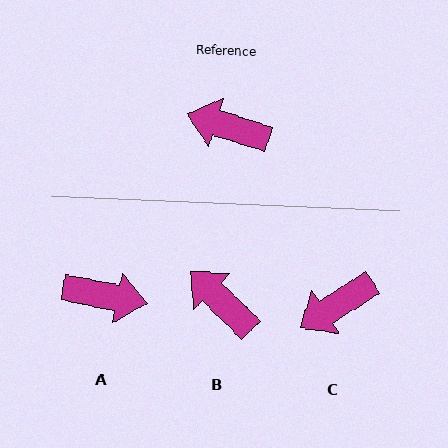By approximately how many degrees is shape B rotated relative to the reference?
Approximately 27 degrees clockwise.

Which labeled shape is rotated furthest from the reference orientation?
A, about 174 degrees away.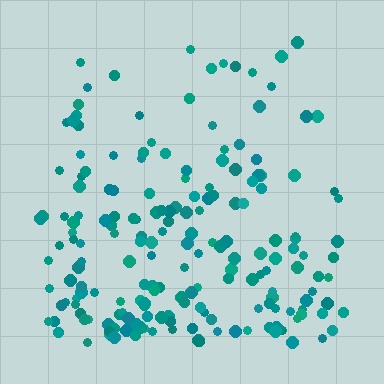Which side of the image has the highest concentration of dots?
The bottom.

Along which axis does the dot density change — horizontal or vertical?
Vertical.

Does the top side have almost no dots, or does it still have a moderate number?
Still a moderate number, just noticeably fewer than the bottom.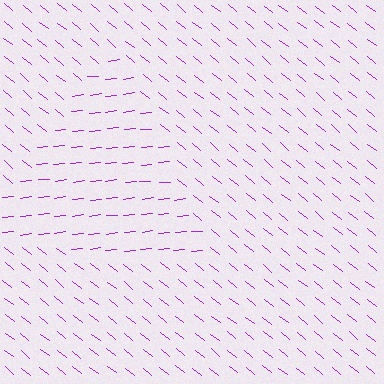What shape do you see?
I see a triangle.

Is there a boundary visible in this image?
Yes, there is a texture boundary formed by a change in line orientation.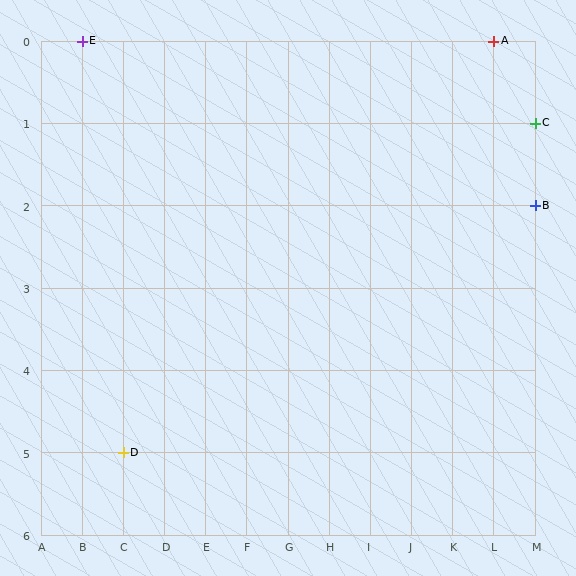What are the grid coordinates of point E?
Point E is at grid coordinates (B, 0).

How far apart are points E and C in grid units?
Points E and C are 11 columns and 1 row apart (about 11.0 grid units diagonally).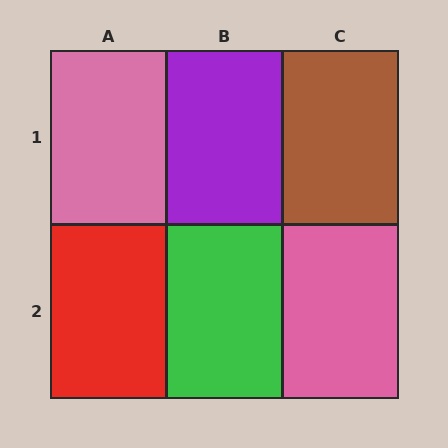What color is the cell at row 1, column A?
Pink.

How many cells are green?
1 cell is green.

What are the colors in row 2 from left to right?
Red, green, pink.